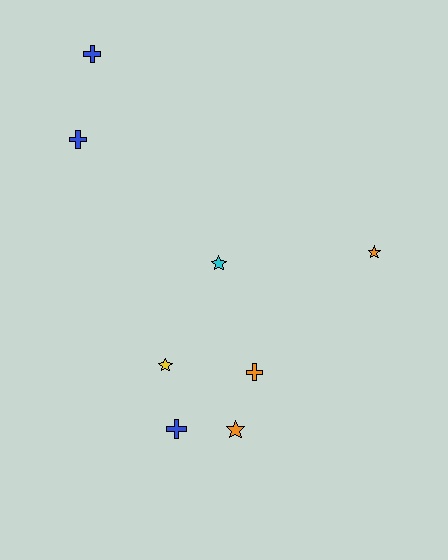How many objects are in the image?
There are 8 objects.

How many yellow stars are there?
There is 1 yellow star.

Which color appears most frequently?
Orange, with 3 objects.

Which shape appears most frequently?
Cross, with 4 objects.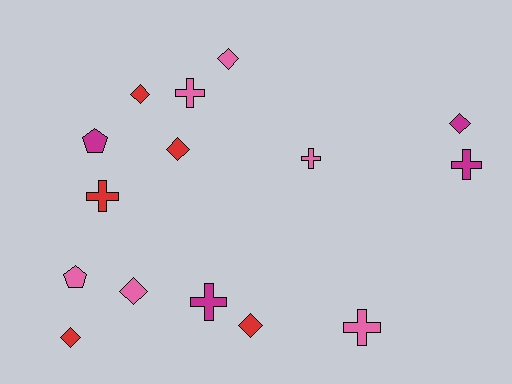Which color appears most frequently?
Pink, with 6 objects.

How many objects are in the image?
There are 15 objects.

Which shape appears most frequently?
Diamond, with 7 objects.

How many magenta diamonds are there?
There is 1 magenta diamond.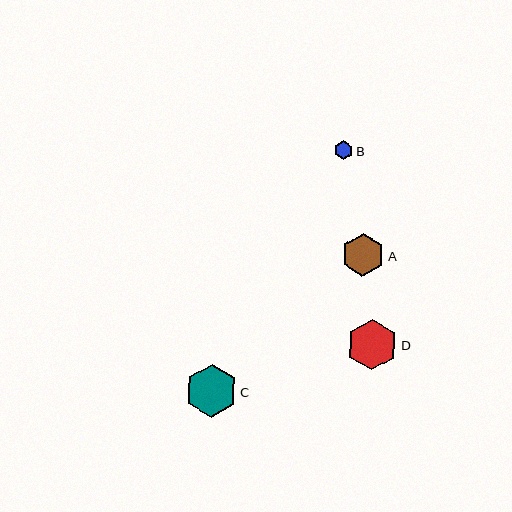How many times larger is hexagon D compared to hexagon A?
Hexagon D is approximately 1.2 times the size of hexagon A.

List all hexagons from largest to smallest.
From largest to smallest: C, D, A, B.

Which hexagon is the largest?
Hexagon C is the largest with a size of approximately 52 pixels.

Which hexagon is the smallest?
Hexagon B is the smallest with a size of approximately 19 pixels.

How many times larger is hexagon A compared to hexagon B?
Hexagon A is approximately 2.3 times the size of hexagon B.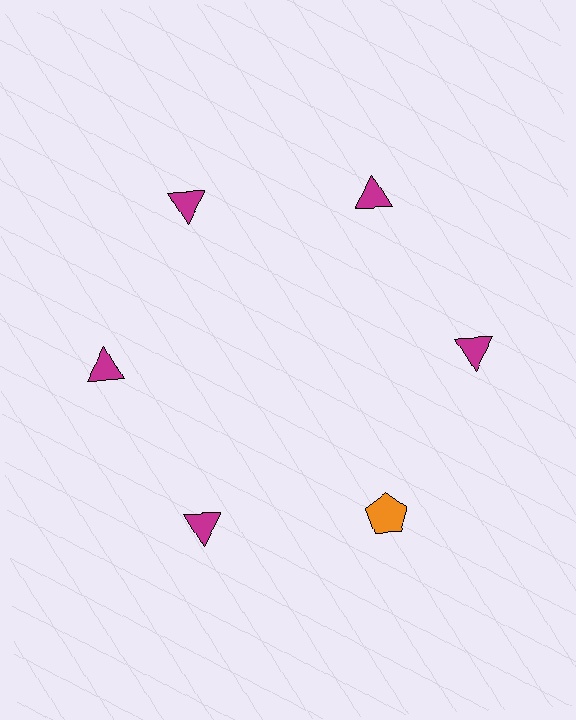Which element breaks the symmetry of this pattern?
The orange pentagon at roughly the 5 o'clock position breaks the symmetry. All other shapes are magenta triangles.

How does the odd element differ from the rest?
It differs in both color (orange instead of magenta) and shape (pentagon instead of triangle).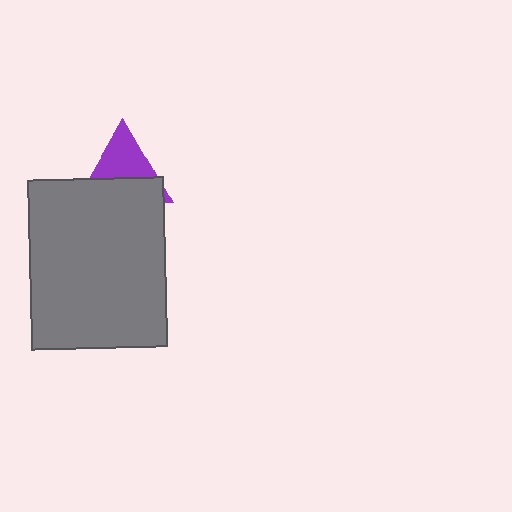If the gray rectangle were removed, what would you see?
You would see the complete purple triangle.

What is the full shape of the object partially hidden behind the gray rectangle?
The partially hidden object is a purple triangle.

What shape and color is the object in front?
The object in front is a gray rectangle.